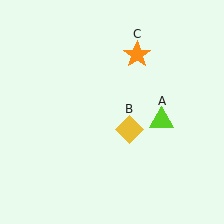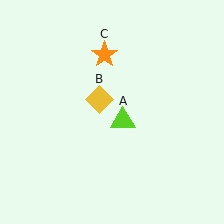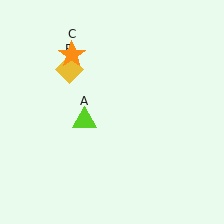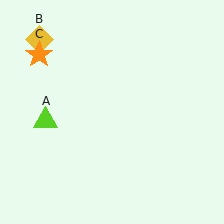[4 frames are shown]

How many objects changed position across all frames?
3 objects changed position: lime triangle (object A), yellow diamond (object B), orange star (object C).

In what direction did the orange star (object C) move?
The orange star (object C) moved left.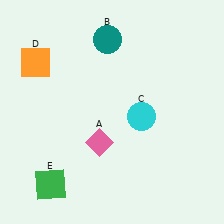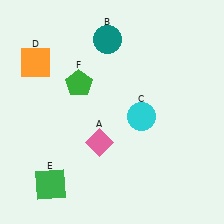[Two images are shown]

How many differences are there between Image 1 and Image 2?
There is 1 difference between the two images.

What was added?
A green pentagon (F) was added in Image 2.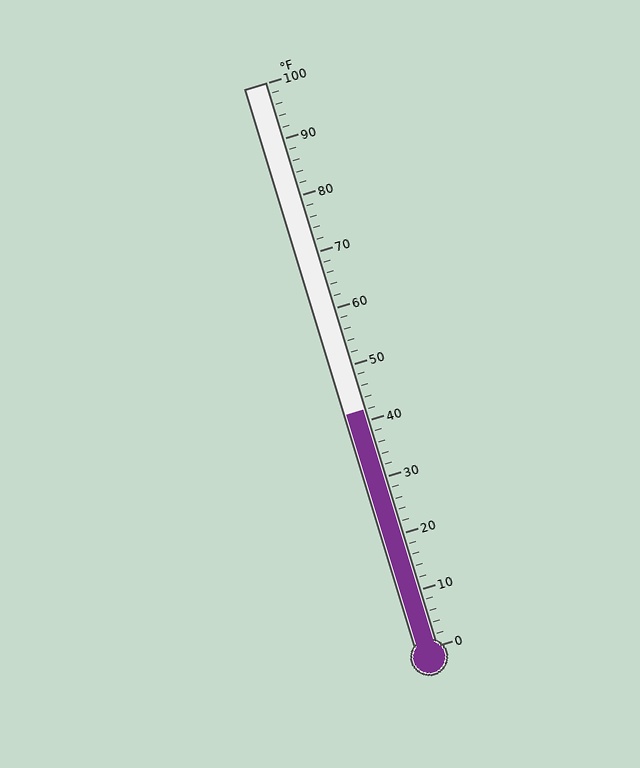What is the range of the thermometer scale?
The thermometer scale ranges from 0°F to 100°F.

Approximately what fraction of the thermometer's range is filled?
The thermometer is filled to approximately 40% of its range.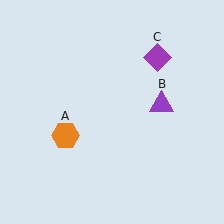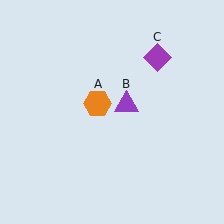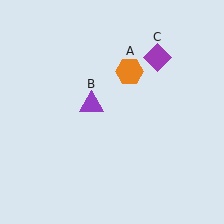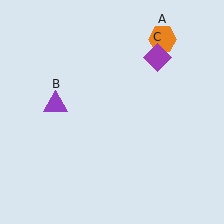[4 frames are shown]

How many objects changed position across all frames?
2 objects changed position: orange hexagon (object A), purple triangle (object B).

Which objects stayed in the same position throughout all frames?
Purple diamond (object C) remained stationary.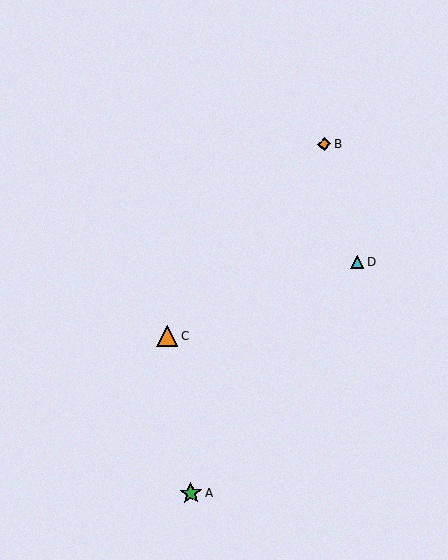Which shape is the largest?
The green star (labeled A) is the largest.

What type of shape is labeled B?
Shape B is an orange diamond.